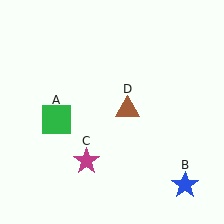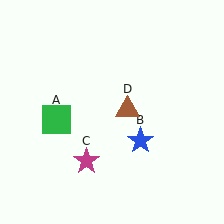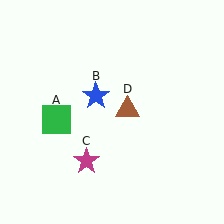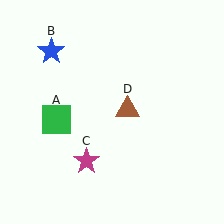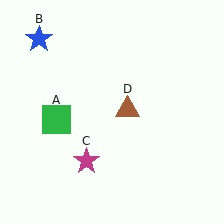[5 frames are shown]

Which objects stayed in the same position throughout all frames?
Green square (object A) and magenta star (object C) and brown triangle (object D) remained stationary.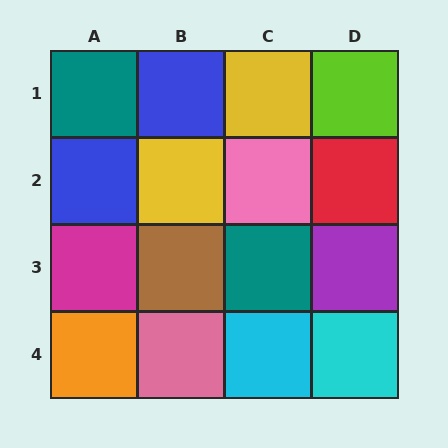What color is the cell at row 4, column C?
Cyan.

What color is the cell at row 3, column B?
Brown.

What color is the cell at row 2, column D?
Red.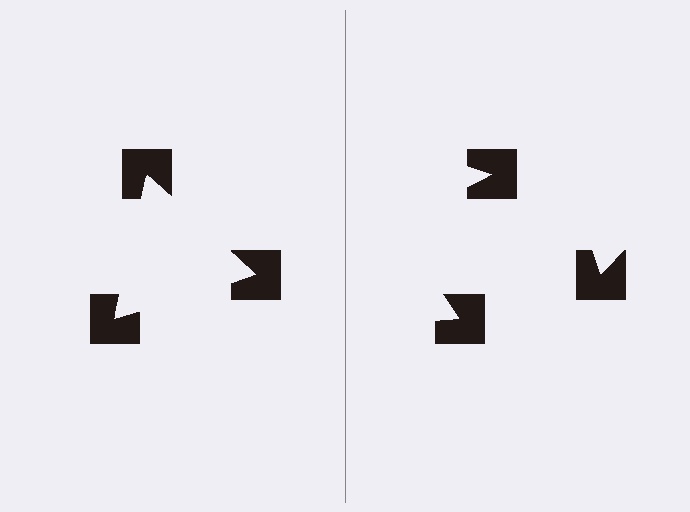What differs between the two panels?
The notched squares are positioned identically on both sides; only the wedge orientations differ. On the left they align to a triangle; on the right they are misaligned.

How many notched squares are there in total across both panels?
6 — 3 on each side.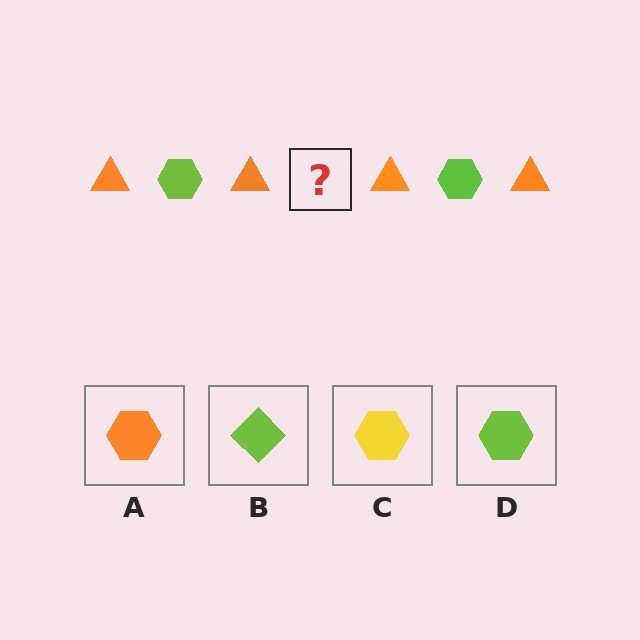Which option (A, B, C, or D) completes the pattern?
D.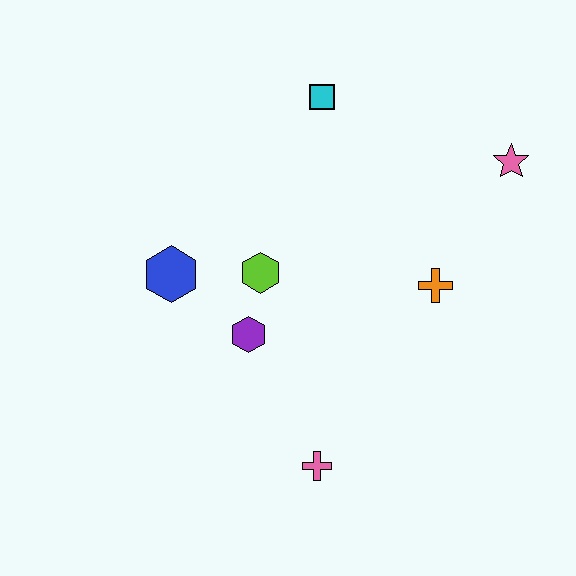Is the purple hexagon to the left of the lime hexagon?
Yes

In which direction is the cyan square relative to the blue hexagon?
The cyan square is above the blue hexagon.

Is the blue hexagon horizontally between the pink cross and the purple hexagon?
No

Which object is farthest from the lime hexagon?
The pink star is farthest from the lime hexagon.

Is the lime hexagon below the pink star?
Yes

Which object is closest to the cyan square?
The lime hexagon is closest to the cyan square.